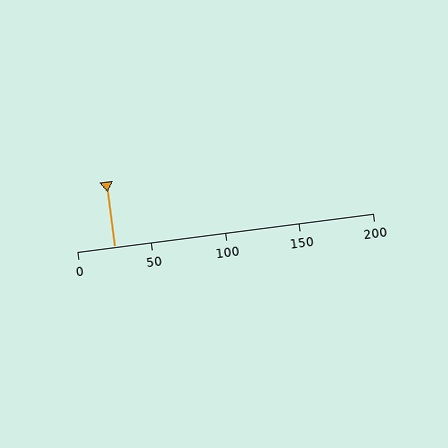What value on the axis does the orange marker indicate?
The marker indicates approximately 25.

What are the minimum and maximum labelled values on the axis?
The axis runs from 0 to 200.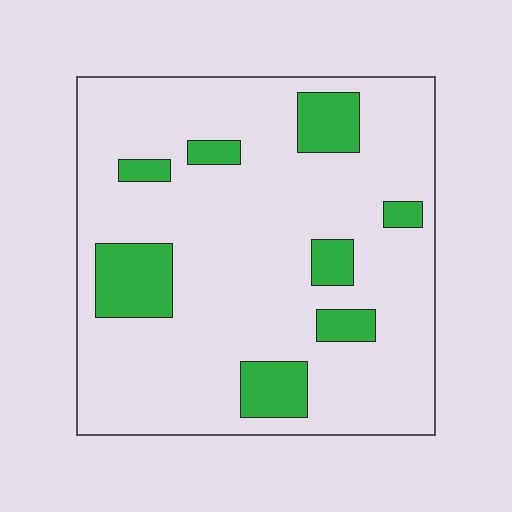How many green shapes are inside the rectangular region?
8.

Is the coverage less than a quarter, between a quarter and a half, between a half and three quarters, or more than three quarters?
Less than a quarter.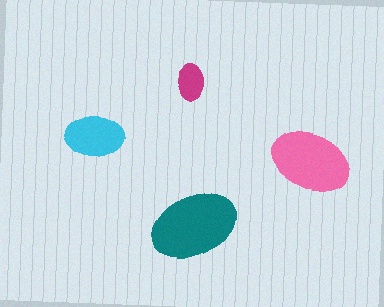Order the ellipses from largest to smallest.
the teal one, the pink one, the cyan one, the magenta one.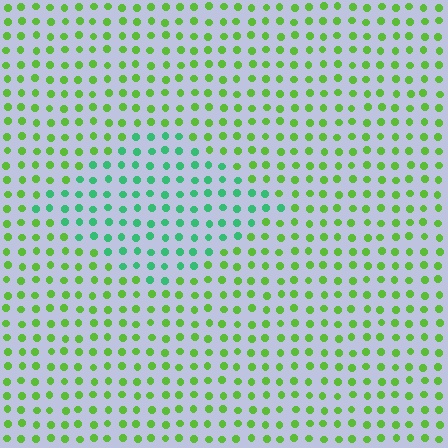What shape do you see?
I see a diamond.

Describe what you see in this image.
The image is filled with small lime elements in a uniform arrangement. A diamond-shaped region is visible where the elements are tinted to a slightly different hue, forming a subtle color boundary.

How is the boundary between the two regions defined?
The boundary is defined purely by a slight shift in hue (about 44 degrees). Spacing, size, and orientation are identical on both sides.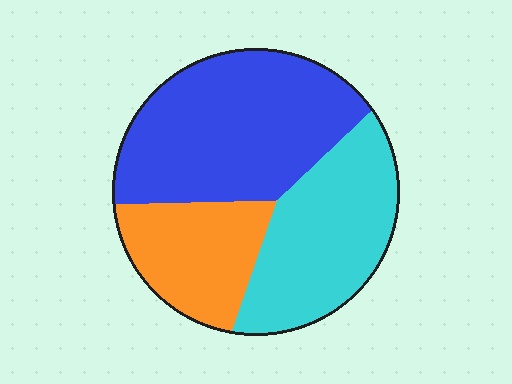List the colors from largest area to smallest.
From largest to smallest: blue, cyan, orange.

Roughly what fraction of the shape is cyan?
Cyan covers roughly 35% of the shape.